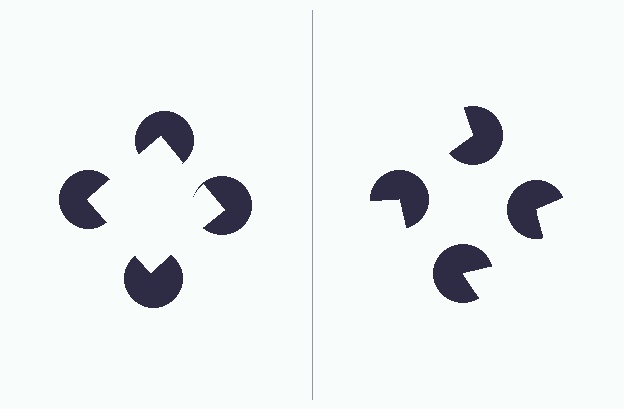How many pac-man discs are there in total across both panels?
8 — 4 on each side.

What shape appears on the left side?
An illusory square.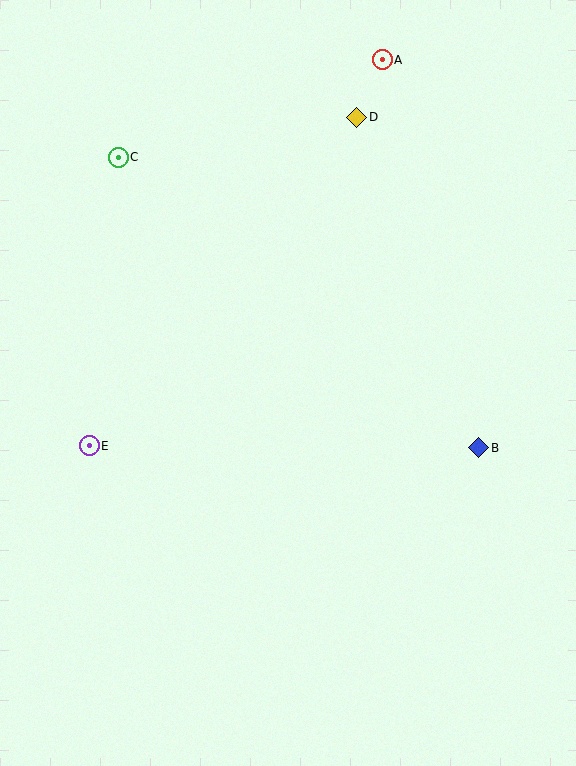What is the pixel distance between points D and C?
The distance between D and C is 242 pixels.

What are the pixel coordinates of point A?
Point A is at (382, 60).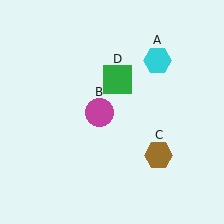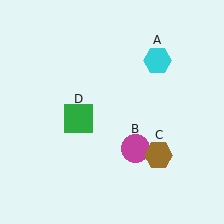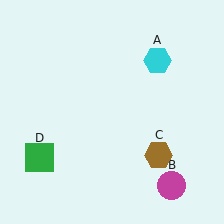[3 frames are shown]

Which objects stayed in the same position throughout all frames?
Cyan hexagon (object A) and brown hexagon (object C) remained stationary.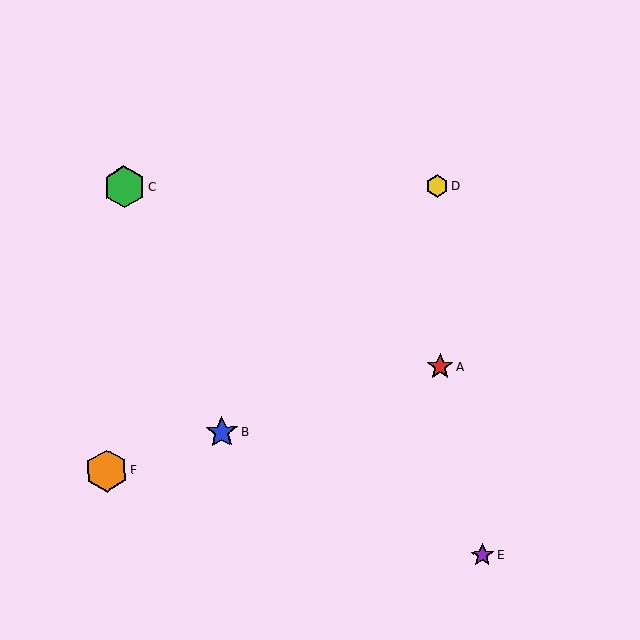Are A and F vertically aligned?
No, A is at x≈440 and F is at x≈107.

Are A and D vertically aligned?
Yes, both are at x≈440.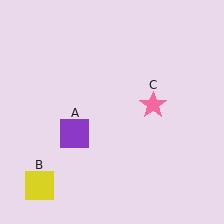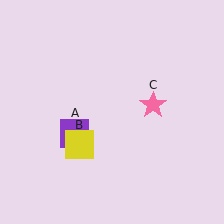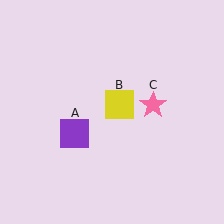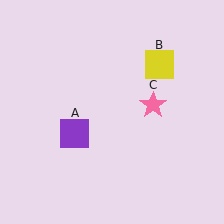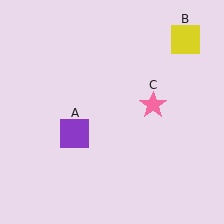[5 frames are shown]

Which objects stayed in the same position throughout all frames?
Purple square (object A) and pink star (object C) remained stationary.